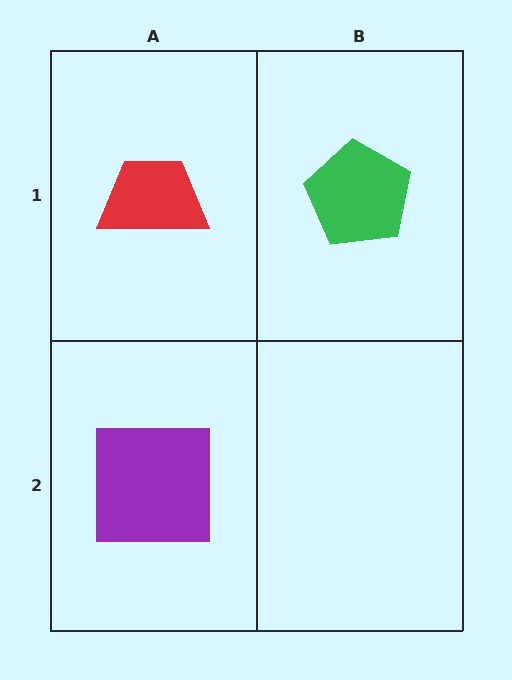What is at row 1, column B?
A green pentagon.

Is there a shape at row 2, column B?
No, that cell is empty.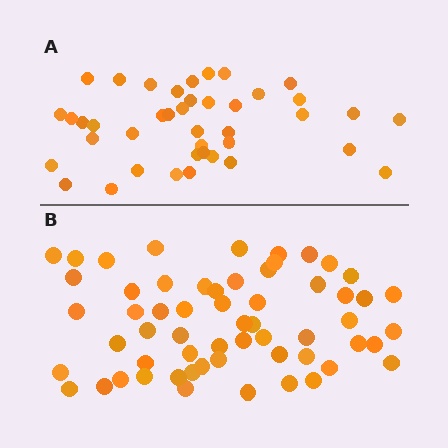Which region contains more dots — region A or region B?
Region B (the bottom region) has more dots.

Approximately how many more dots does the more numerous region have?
Region B has approximately 20 more dots than region A.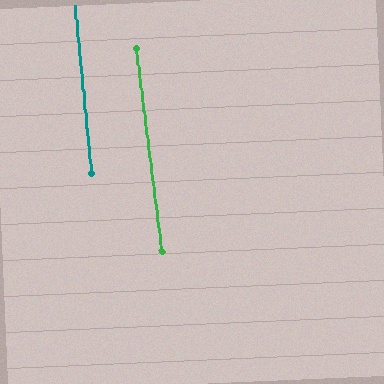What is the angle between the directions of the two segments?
Approximately 2 degrees.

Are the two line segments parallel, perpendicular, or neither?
Parallel — their directions differ by only 1.8°.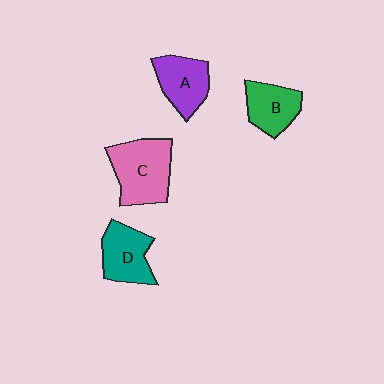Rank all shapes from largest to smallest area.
From largest to smallest: C (pink), D (teal), A (purple), B (green).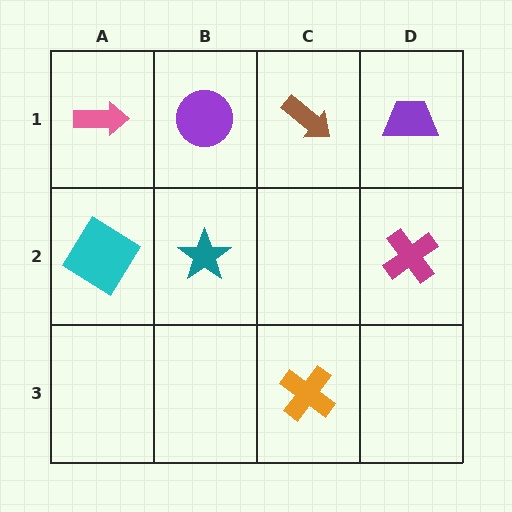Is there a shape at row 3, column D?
No, that cell is empty.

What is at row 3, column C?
An orange cross.